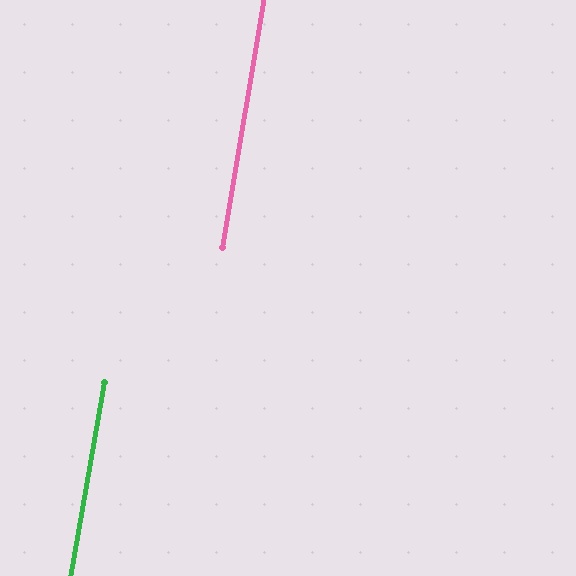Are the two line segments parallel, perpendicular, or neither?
Parallel — their directions differ by only 0.4°.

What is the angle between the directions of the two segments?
Approximately 0 degrees.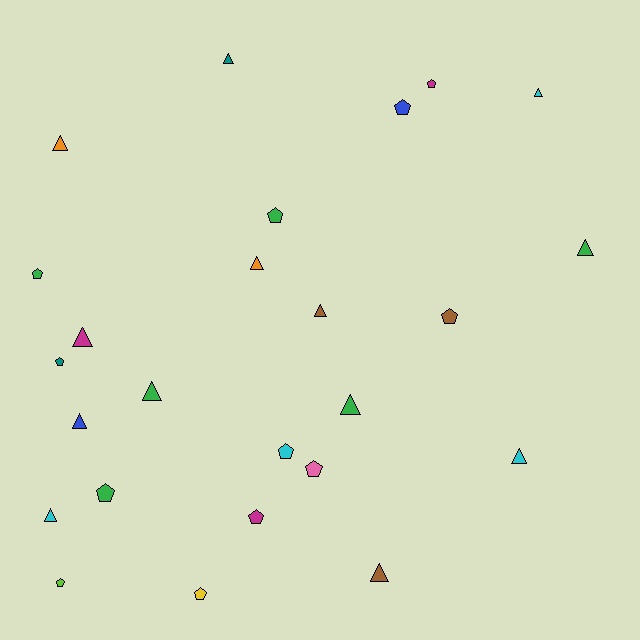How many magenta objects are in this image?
There are 3 magenta objects.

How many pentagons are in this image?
There are 12 pentagons.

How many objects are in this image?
There are 25 objects.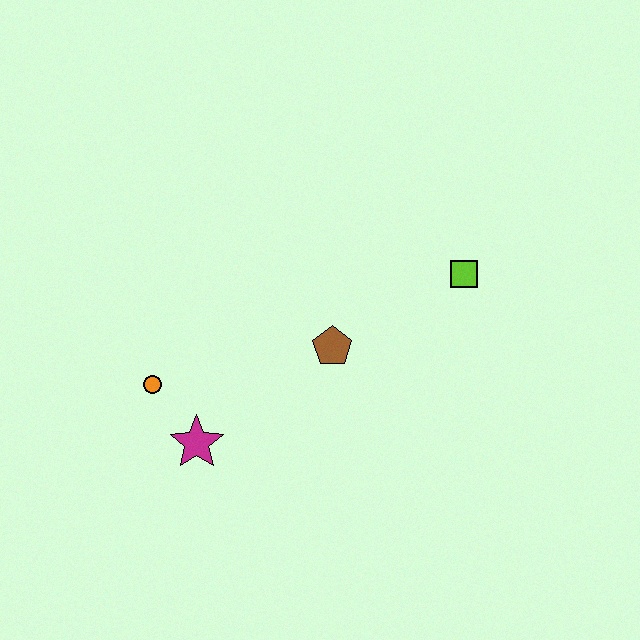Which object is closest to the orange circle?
The magenta star is closest to the orange circle.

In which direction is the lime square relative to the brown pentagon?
The lime square is to the right of the brown pentagon.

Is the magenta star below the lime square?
Yes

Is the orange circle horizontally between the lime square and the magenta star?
No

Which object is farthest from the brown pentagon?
The orange circle is farthest from the brown pentagon.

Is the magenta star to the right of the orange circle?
Yes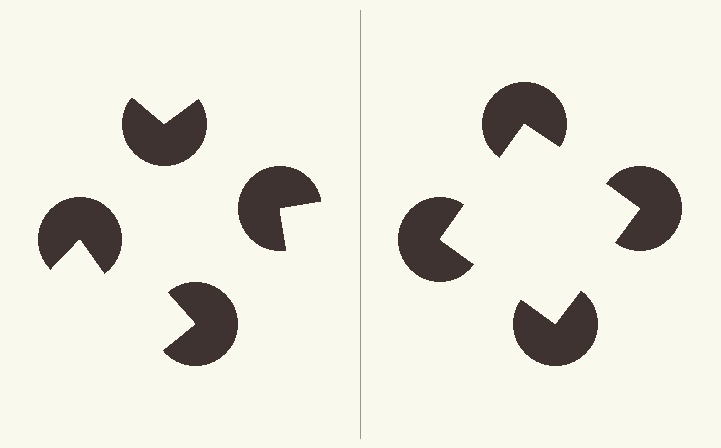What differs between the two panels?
The pac-man discs are positioned identically on both sides; only the wedge orientations differ. On the right they align to a square; on the left they are misaligned.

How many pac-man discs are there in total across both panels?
8 — 4 on each side.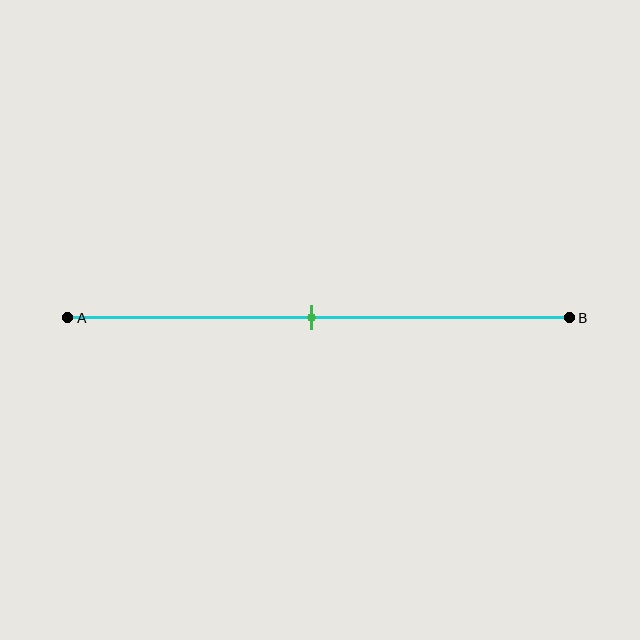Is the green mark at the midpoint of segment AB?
Yes, the mark is approximately at the midpoint.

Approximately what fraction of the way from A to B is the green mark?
The green mark is approximately 50% of the way from A to B.